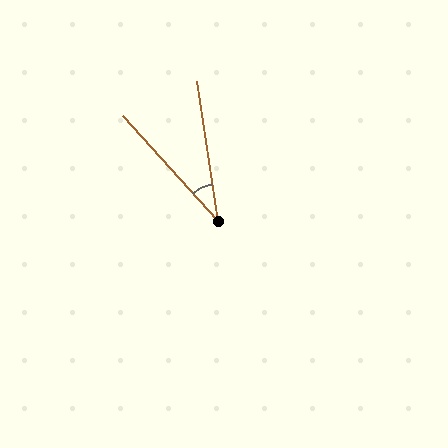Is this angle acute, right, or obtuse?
It is acute.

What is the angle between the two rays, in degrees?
Approximately 34 degrees.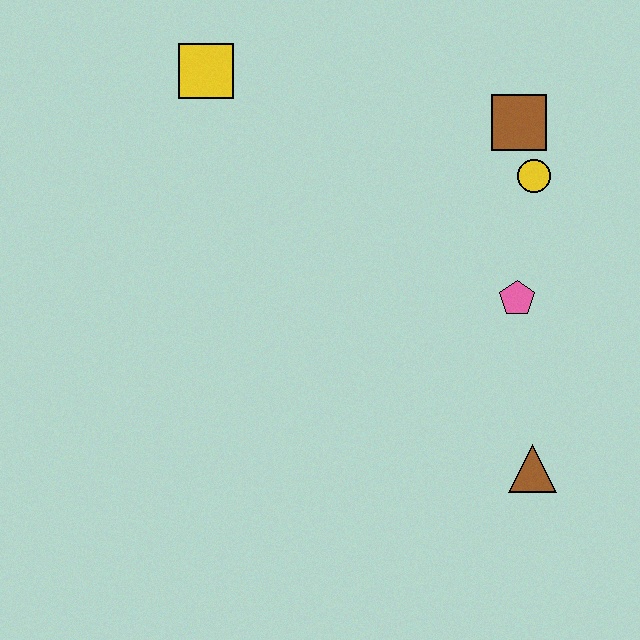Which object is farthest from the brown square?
The brown triangle is farthest from the brown square.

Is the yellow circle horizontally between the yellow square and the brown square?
No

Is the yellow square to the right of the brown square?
No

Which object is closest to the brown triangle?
The pink pentagon is closest to the brown triangle.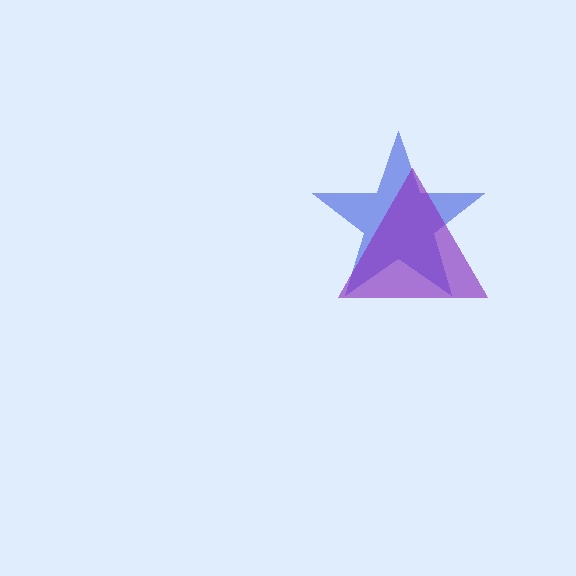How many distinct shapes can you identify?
There are 2 distinct shapes: a blue star, a purple triangle.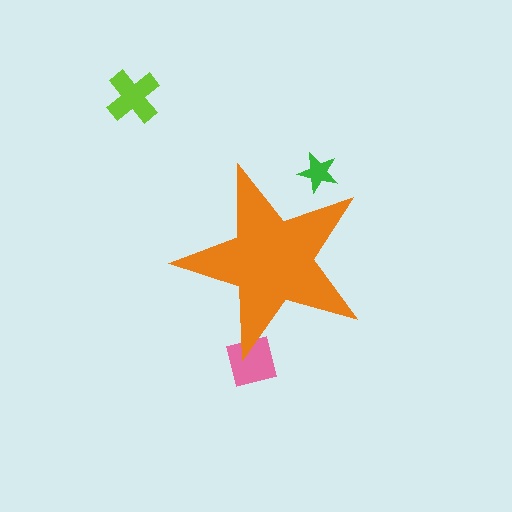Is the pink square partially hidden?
Yes, the pink square is partially hidden behind the orange star.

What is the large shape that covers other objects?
An orange star.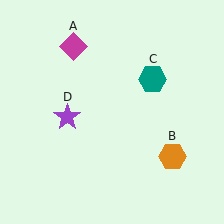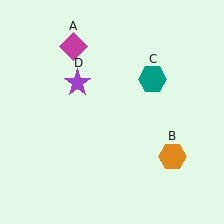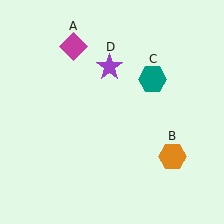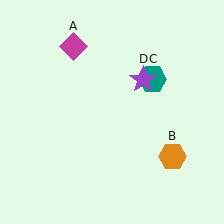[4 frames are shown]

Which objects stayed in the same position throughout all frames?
Magenta diamond (object A) and orange hexagon (object B) and teal hexagon (object C) remained stationary.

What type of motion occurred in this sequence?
The purple star (object D) rotated clockwise around the center of the scene.